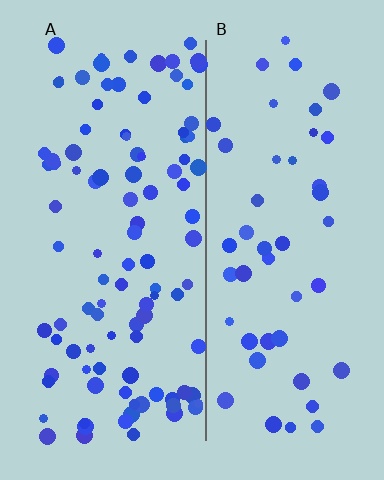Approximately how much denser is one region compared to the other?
Approximately 2.1× — region A over region B.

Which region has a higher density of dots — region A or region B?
A (the left).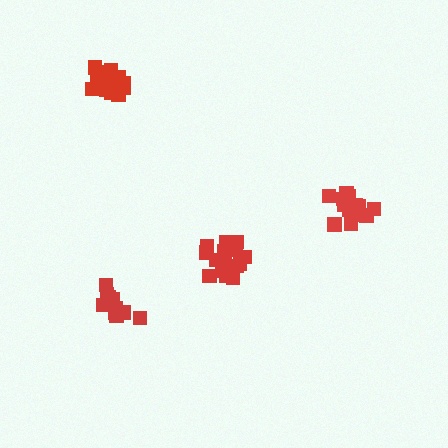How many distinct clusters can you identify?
There are 4 distinct clusters.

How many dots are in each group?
Group 1: 17 dots, Group 2: 16 dots, Group 3: 15 dots, Group 4: 12 dots (60 total).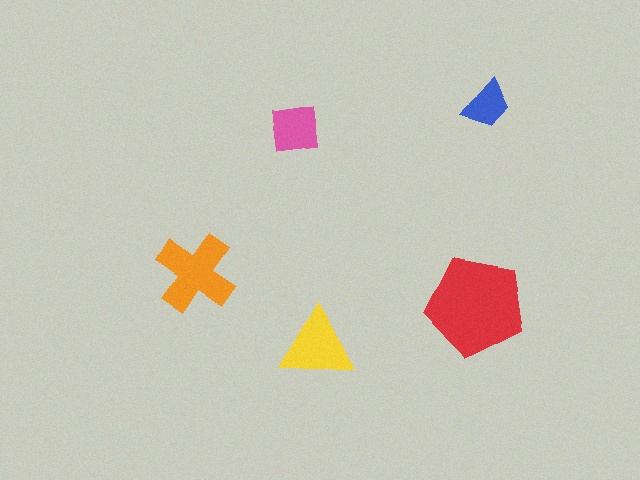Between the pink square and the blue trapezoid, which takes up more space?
The pink square.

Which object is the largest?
The red pentagon.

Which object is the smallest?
The blue trapezoid.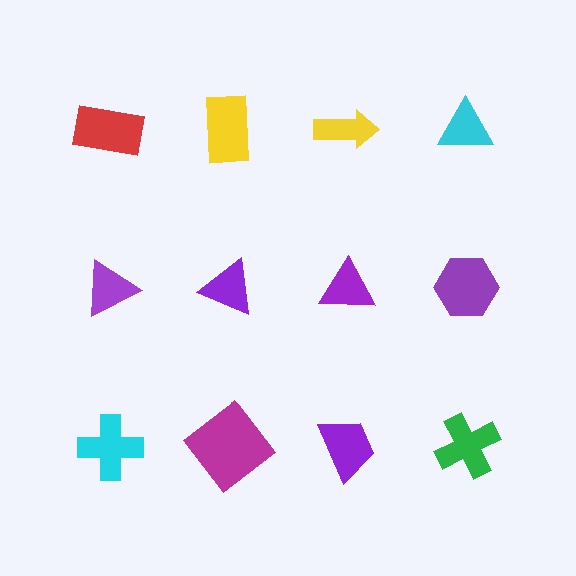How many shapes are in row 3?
4 shapes.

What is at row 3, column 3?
A purple trapezoid.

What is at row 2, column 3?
A purple triangle.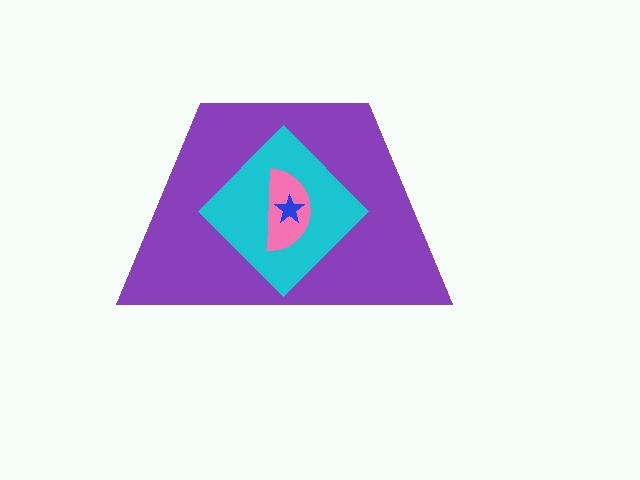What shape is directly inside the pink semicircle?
The blue star.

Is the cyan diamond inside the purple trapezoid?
Yes.